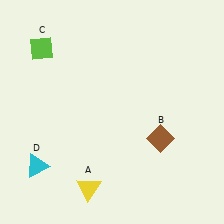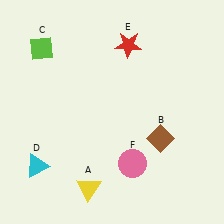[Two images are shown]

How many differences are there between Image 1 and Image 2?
There are 2 differences between the two images.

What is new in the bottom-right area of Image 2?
A pink circle (F) was added in the bottom-right area of Image 2.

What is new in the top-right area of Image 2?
A red star (E) was added in the top-right area of Image 2.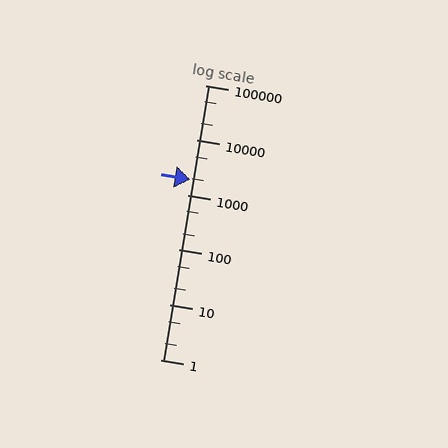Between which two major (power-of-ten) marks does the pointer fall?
The pointer is between 1000 and 10000.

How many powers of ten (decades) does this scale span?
The scale spans 5 decades, from 1 to 100000.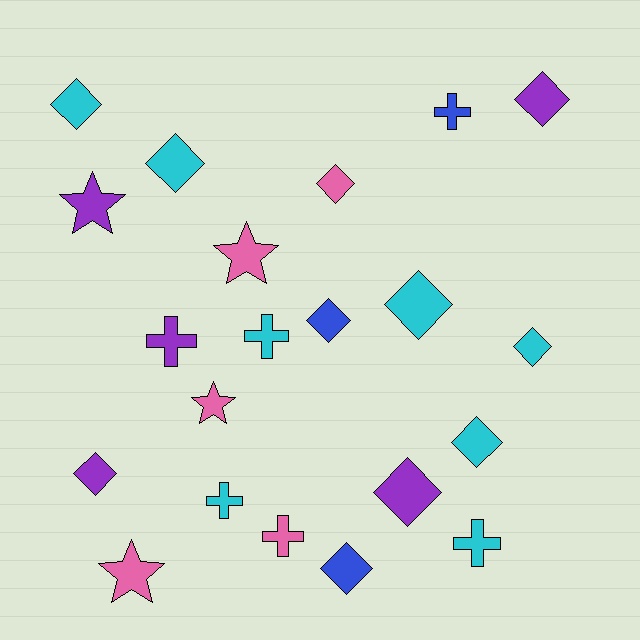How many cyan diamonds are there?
There are 5 cyan diamonds.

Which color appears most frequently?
Cyan, with 8 objects.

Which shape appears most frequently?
Diamond, with 11 objects.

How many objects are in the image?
There are 21 objects.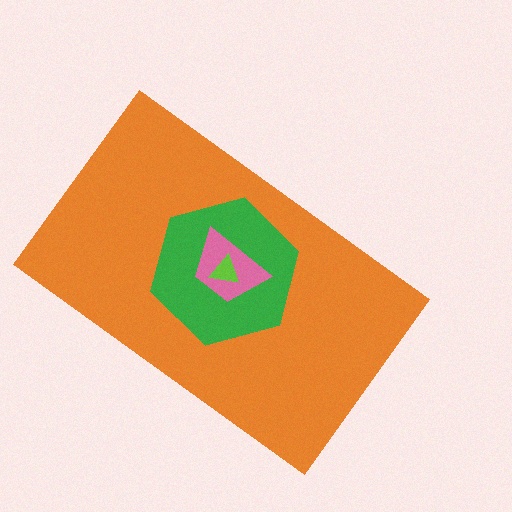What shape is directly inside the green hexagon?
The pink trapezoid.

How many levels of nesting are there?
4.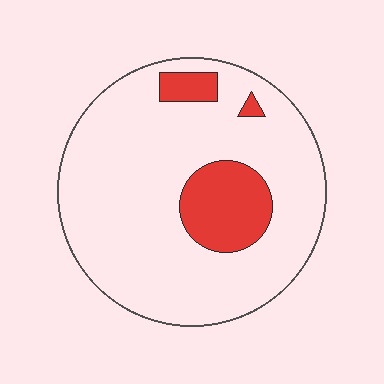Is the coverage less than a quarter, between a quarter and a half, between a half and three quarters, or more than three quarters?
Less than a quarter.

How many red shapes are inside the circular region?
3.